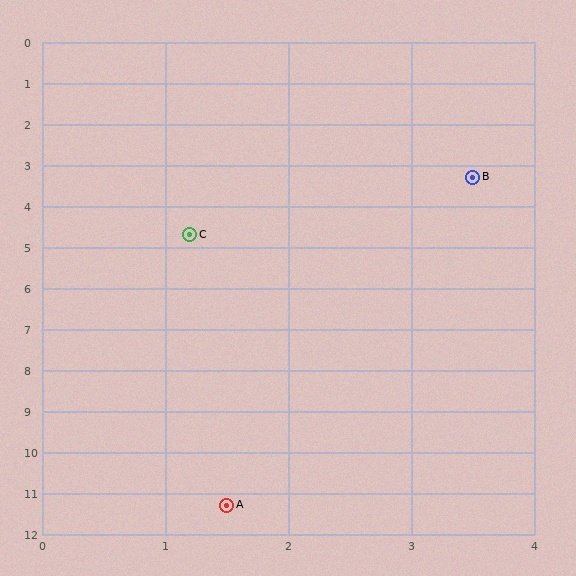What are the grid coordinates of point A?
Point A is at approximately (1.5, 11.3).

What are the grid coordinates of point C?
Point C is at approximately (1.2, 4.7).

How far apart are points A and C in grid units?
Points A and C are about 6.6 grid units apart.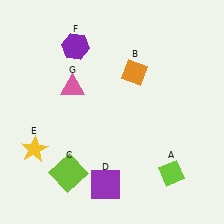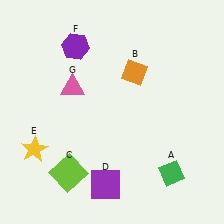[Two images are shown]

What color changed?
The diamond (A) changed from lime in Image 1 to green in Image 2.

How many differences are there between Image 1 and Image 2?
There is 1 difference between the two images.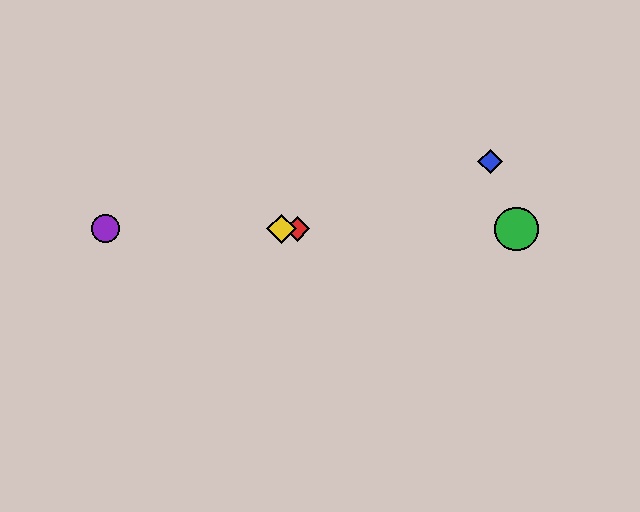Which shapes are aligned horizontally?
The red diamond, the green circle, the yellow diamond, the purple circle are aligned horizontally.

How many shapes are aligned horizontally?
4 shapes (the red diamond, the green circle, the yellow diamond, the purple circle) are aligned horizontally.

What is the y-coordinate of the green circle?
The green circle is at y≈229.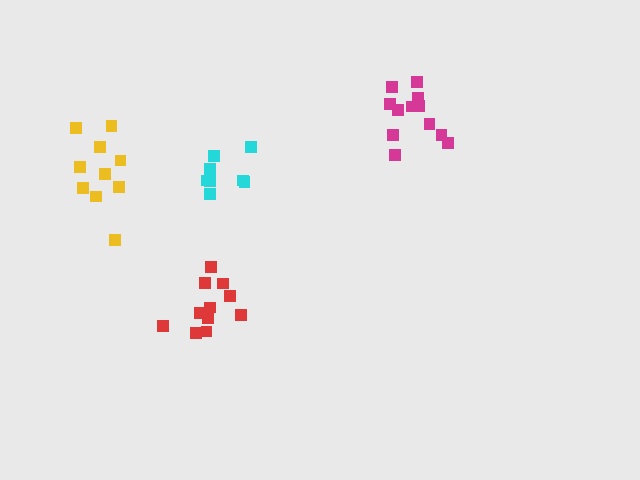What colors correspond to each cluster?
The clusters are colored: cyan, red, yellow, magenta.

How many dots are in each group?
Group 1: 8 dots, Group 2: 11 dots, Group 3: 10 dots, Group 4: 12 dots (41 total).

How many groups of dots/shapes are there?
There are 4 groups.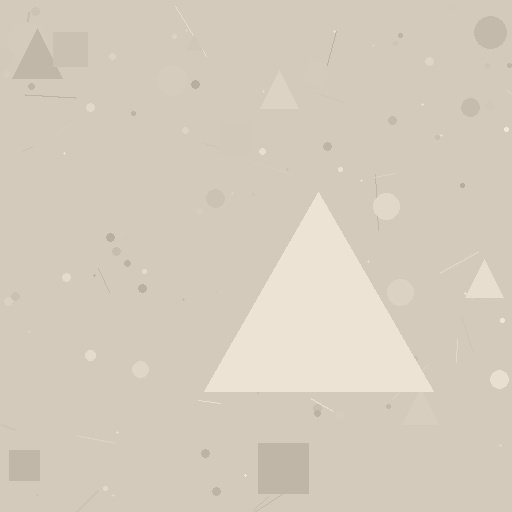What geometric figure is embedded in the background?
A triangle is embedded in the background.